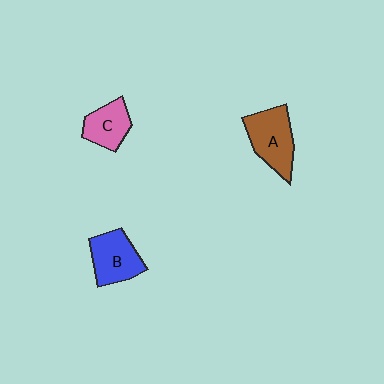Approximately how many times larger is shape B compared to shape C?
Approximately 1.2 times.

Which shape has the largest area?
Shape A (brown).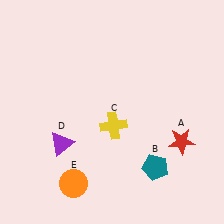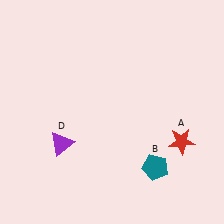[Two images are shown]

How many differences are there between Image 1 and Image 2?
There are 2 differences between the two images.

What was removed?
The yellow cross (C), the orange circle (E) were removed in Image 2.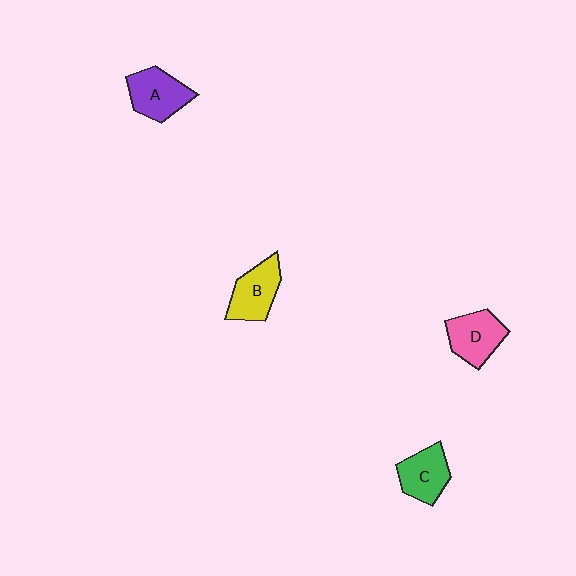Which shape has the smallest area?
Shape C (green).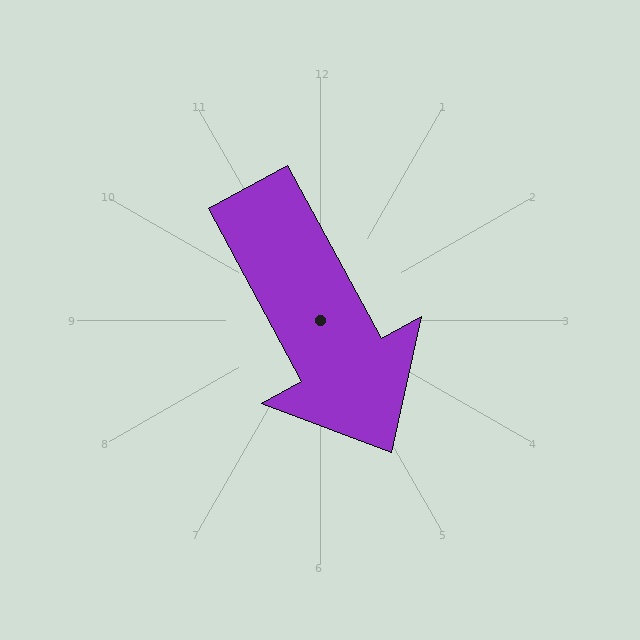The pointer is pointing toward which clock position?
Roughly 5 o'clock.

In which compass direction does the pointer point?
Southeast.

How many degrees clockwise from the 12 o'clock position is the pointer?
Approximately 152 degrees.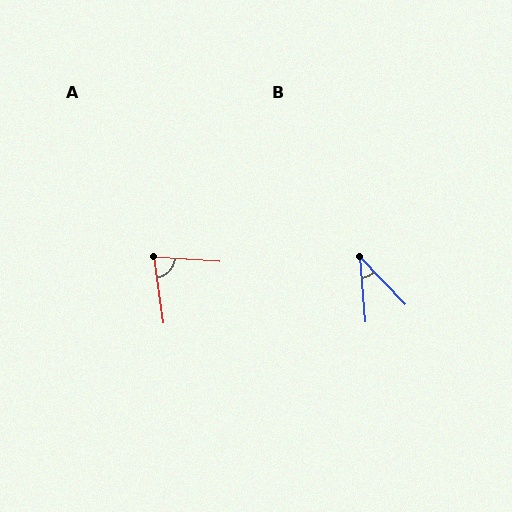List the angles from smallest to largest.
B (39°), A (78°).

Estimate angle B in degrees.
Approximately 39 degrees.